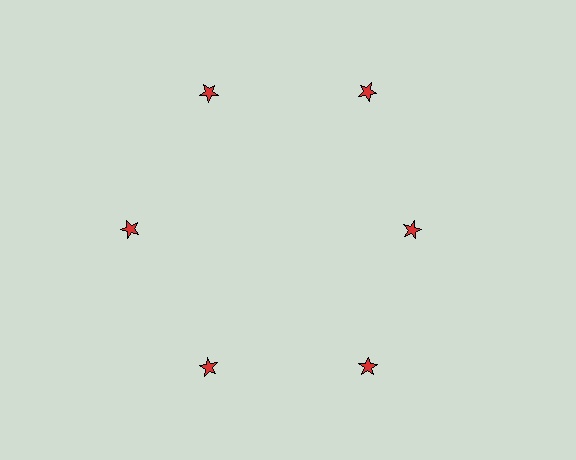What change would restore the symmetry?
The symmetry would be restored by moving it outward, back onto the ring so that all 6 stars sit at equal angles and equal distance from the center.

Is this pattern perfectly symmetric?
No. The 6 red stars are arranged in a ring, but one element near the 3 o'clock position is pulled inward toward the center, breaking the 6-fold rotational symmetry.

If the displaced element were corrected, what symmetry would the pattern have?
It would have 6-fold rotational symmetry — the pattern would map onto itself every 60 degrees.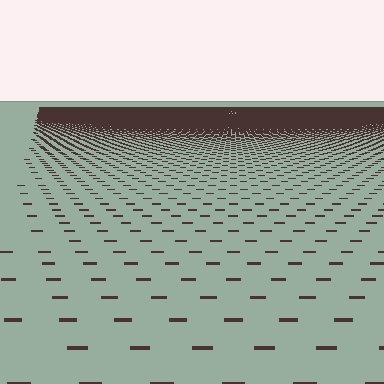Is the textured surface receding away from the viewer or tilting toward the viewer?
The surface is receding away from the viewer. Texture elements get smaller and denser toward the top.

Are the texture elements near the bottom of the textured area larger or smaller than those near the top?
Larger. Near the bottom, elements are closer to the viewer and appear at a bigger on-screen size.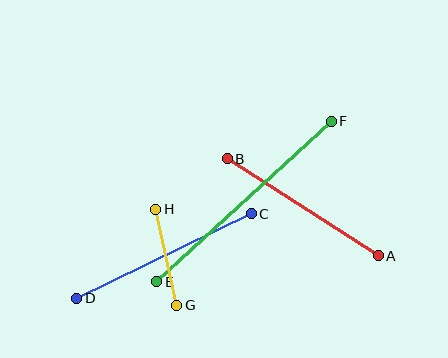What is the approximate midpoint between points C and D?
The midpoint is at approximately (164, 256) pixels.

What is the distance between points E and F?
The distance is approximately 237 pixels.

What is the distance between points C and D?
The distance is approximately 194 pixels.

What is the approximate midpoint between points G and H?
The midpoint is at approximately (166, 257) pixels.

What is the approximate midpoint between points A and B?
The midpoint is at approximately (303, 207) pixels.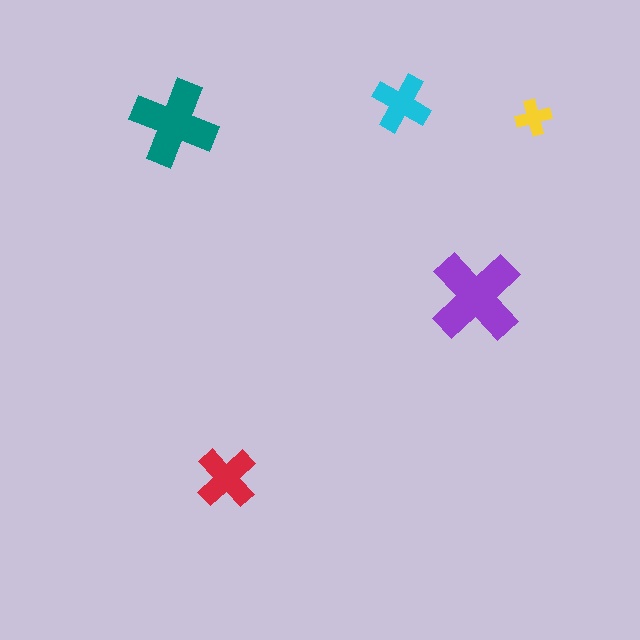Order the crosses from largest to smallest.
the purple one, the teal one, the red one, the cyan one, the yellow one.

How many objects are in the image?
There are 5 objects in the image.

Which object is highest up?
The cyan cross is topmost.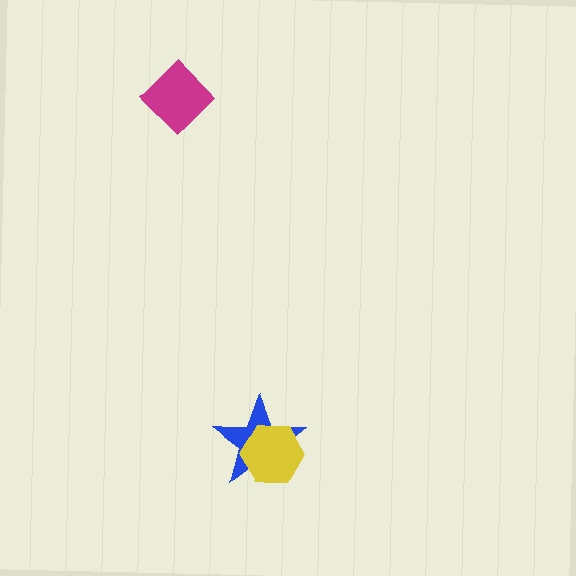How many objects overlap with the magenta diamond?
0 objects overlap with the magenta diamond.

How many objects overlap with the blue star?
1 object overlaps with the blue star.